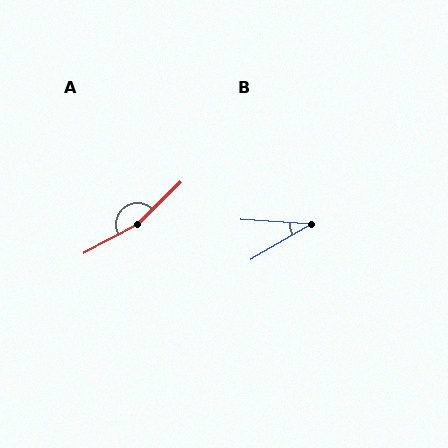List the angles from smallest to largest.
B (34°), A (165°).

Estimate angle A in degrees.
Approximately 165 degrees.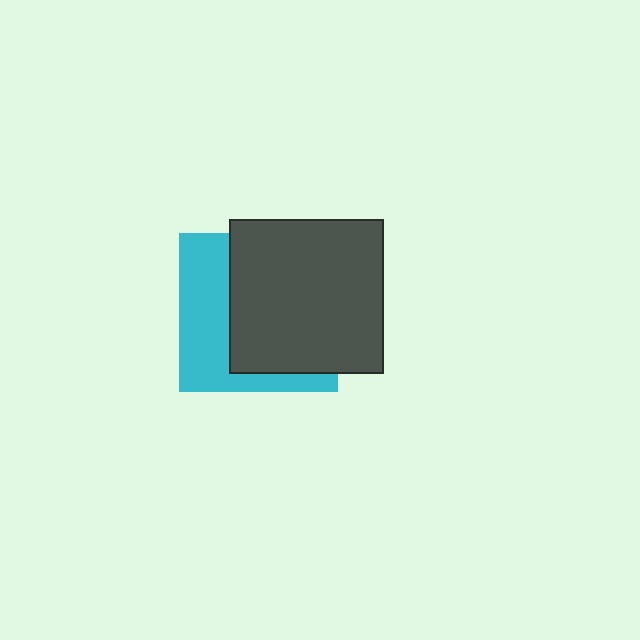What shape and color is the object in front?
The object in front is a dark gray square.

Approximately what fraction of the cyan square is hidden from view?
Roughly 61% of the cyan square is hidden behind the dark gray square.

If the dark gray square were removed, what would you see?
You would see the complete cyan square.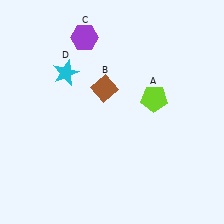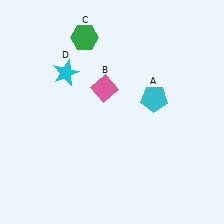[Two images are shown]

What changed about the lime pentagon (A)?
In Image 1, A is lime. In Image 2, it changed to cyan.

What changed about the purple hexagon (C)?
In Image 1, C is purple. In Image 2, it changed to green.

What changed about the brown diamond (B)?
In Image 1, B is brown. In Image 2, it changed to pink.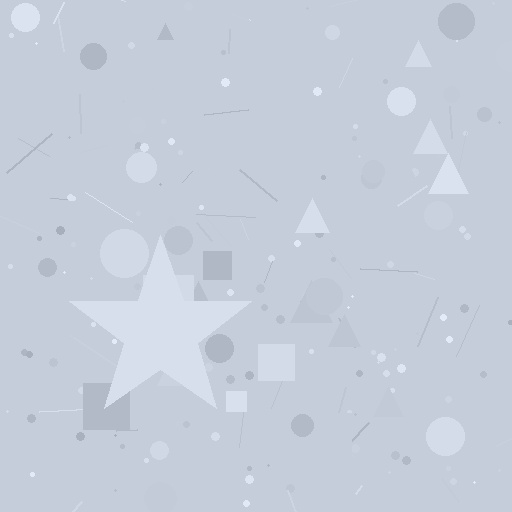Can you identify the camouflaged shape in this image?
The camouflaged shape is a star.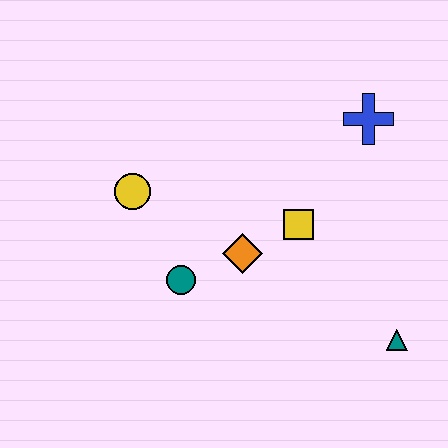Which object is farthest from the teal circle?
The blue cross is farthest from the teal circle.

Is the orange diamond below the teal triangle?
No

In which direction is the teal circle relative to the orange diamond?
The teal circle is to the left of the orange diamond.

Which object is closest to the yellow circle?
The teal circle is closest to the yellow circle.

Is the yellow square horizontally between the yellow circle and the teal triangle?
Yes